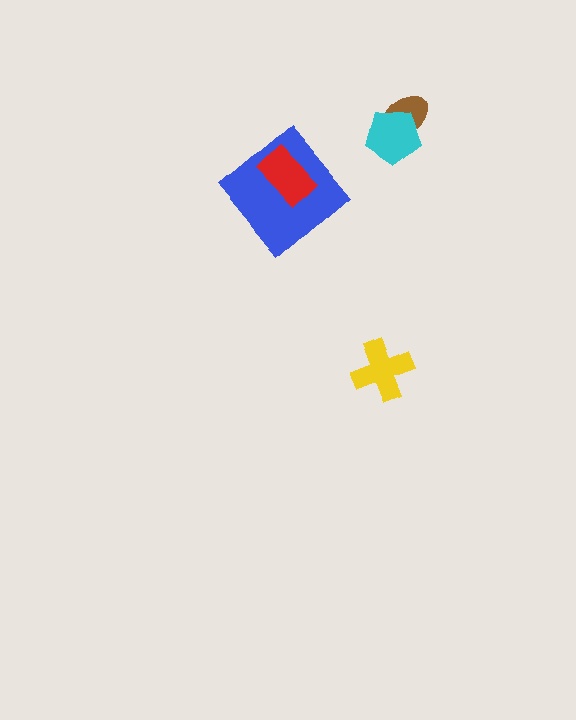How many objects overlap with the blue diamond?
1 object overlaps with the blue diamond.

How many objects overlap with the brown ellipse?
1 object overlaps with the brown ellipse.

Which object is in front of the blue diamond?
The red rectangle is in front of the blue diamond.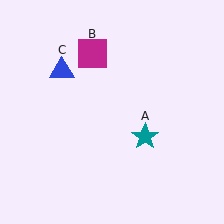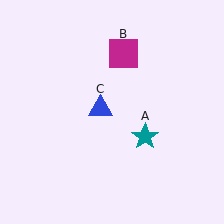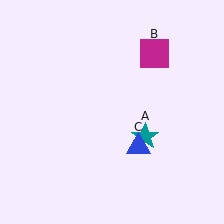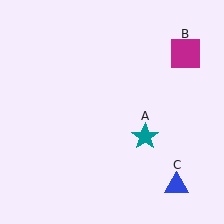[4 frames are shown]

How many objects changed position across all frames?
2 objects changed position: magenta square (object B), blue triangle (object C).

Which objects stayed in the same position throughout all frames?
Teal star (object A) remained stationary.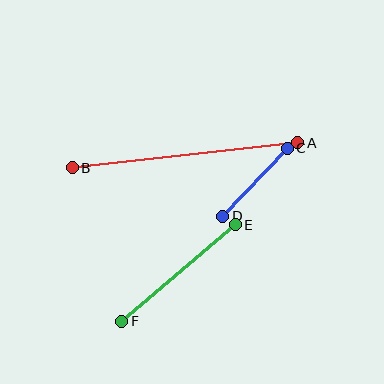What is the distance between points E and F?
The distance is approximately 149 pixels.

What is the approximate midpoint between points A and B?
The midpoint is at approximately (185, 155) pixels.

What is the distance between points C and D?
The distance is approximately 94 pixels.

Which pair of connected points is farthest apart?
Points A and B are farthest apart.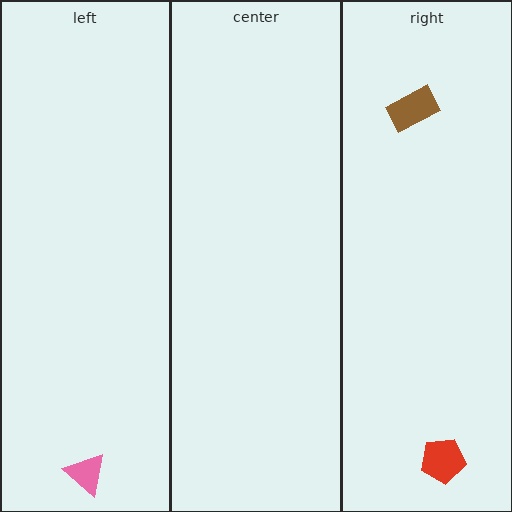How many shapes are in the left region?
1.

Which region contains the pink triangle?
The left region.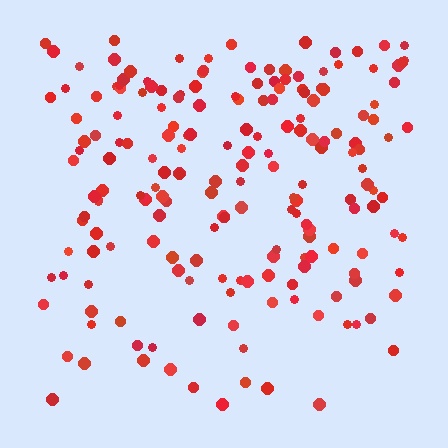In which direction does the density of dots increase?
From bottom to top, with the top side densest.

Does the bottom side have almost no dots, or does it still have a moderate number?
Still a moderate number, just noticeably fewer than the top.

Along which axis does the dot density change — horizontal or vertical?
Vertical.